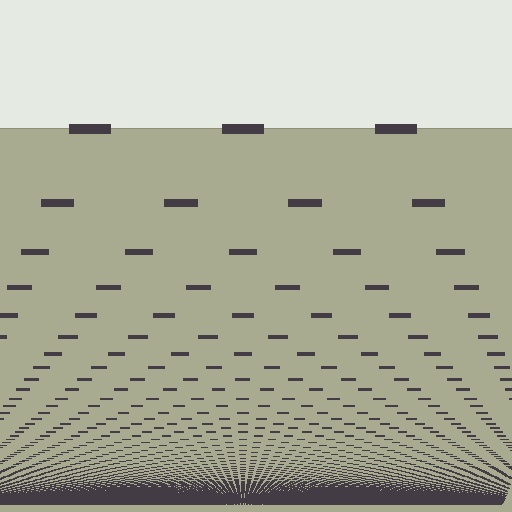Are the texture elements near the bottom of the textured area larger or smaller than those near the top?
Smaller. The gradient is inverted — elements near the bottom are smaller and denser.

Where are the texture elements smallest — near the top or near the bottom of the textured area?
Near the bottom.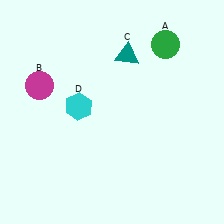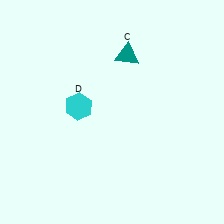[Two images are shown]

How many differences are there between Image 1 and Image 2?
There are 2 differences between the two images.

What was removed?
The green circle (A), the magenta circle (B) were removed in Image 2.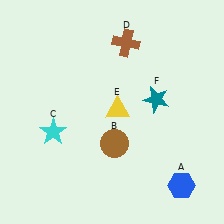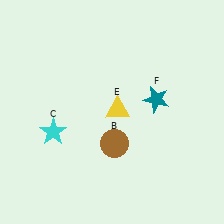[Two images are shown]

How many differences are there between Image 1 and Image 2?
There are 2 differences between the two images.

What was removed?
The brown cross (D), the blue hexagon (A) were removed in Image 2.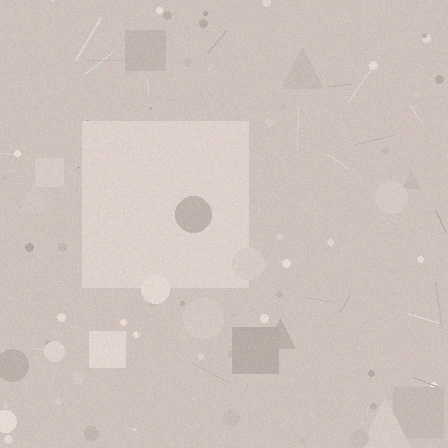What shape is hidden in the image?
A square is hidden in the image.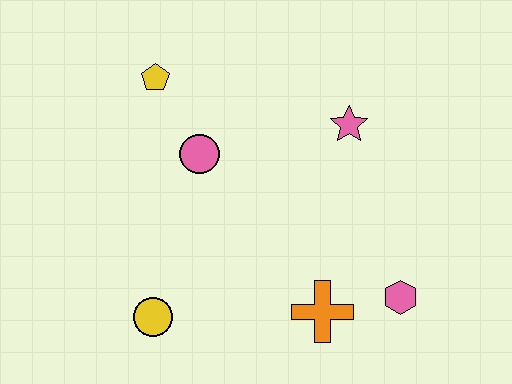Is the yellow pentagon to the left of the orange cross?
Yes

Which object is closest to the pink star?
The pink circle is closest to the pink star.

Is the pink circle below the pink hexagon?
No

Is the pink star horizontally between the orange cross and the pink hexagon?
Yes